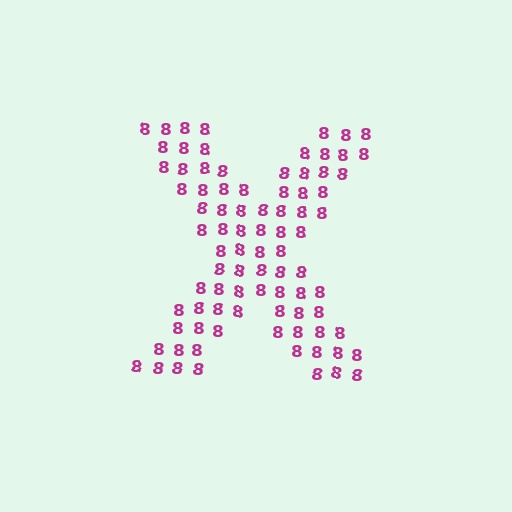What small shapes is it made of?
It is made of small digit 8's.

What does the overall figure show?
The overall figure shows the letter X.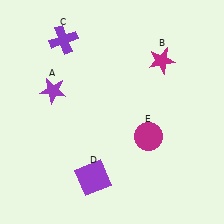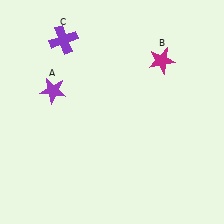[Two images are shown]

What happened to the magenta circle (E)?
The magenta circle (E) was removed in Image 2. It was in the bottom-right area of Image 1.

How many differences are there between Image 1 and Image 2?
There are 2 differences between the two images.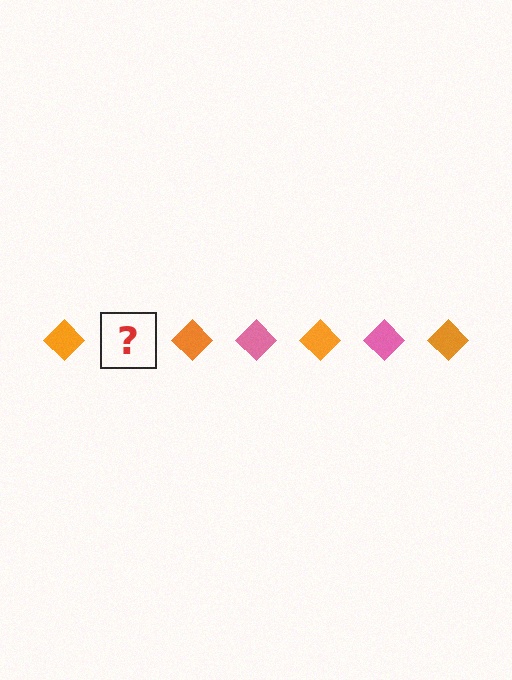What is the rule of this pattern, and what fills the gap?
The rule is that the pattern cycles through orange, pink diamonds. The gap should be filled with a pink diamond.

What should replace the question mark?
The question mark should be replaced with a pink diamond.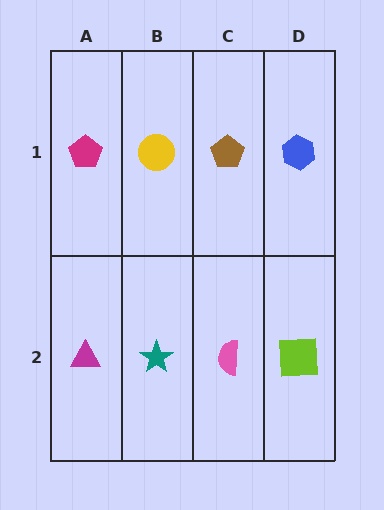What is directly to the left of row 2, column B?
A magenta triangle.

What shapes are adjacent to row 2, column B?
A yellow circle (row 1, column B), a magenta triangle (row 2, column A), a pink semicircle (row 2, column C).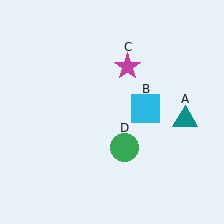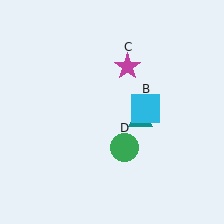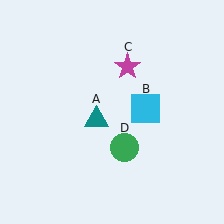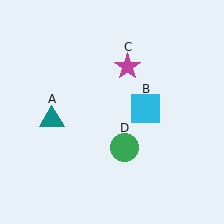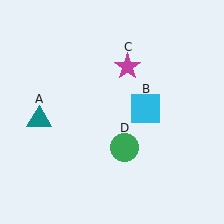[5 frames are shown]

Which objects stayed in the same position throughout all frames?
Cyan square (object B) and magenta star (object C) and green circle (object D) remained stationary.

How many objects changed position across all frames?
1 object changed position: teal triangle (object A).